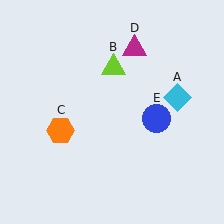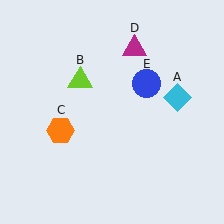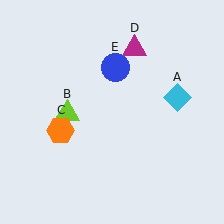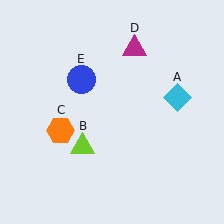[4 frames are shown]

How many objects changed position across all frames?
2 objects changed position: lime triangle (object B), blue circle (object E).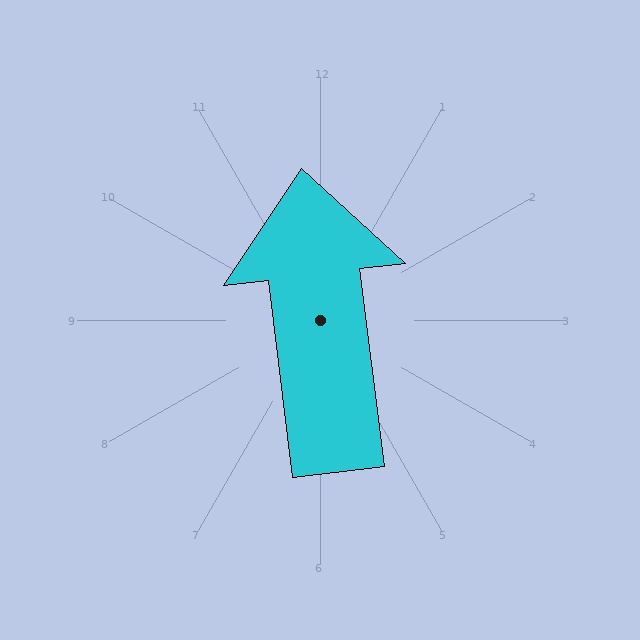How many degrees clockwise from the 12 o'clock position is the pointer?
Approximately 353 degrees.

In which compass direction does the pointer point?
North.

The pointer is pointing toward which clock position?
Roughly 12 o'clock.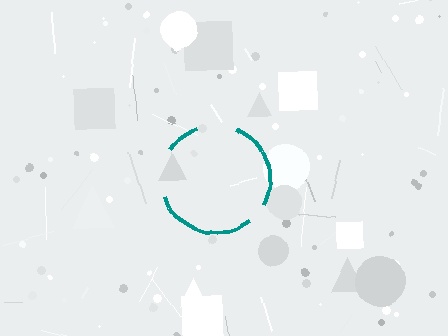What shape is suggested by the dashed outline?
The dashed outline suggests a circle.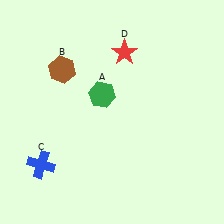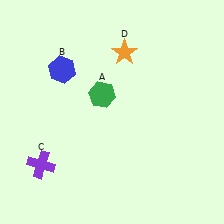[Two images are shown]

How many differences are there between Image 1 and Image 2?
There are 3 differences between the two images.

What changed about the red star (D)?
In Image 1, D is red. In Image 2, it changed to orange.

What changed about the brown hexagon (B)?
In Image 1, B is brown. In Image 2, it changed to blue.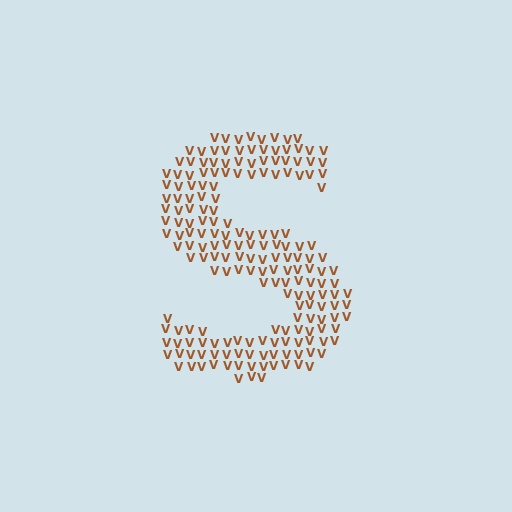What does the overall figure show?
The overall figure shows the letter S.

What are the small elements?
The small elements are letter V's.